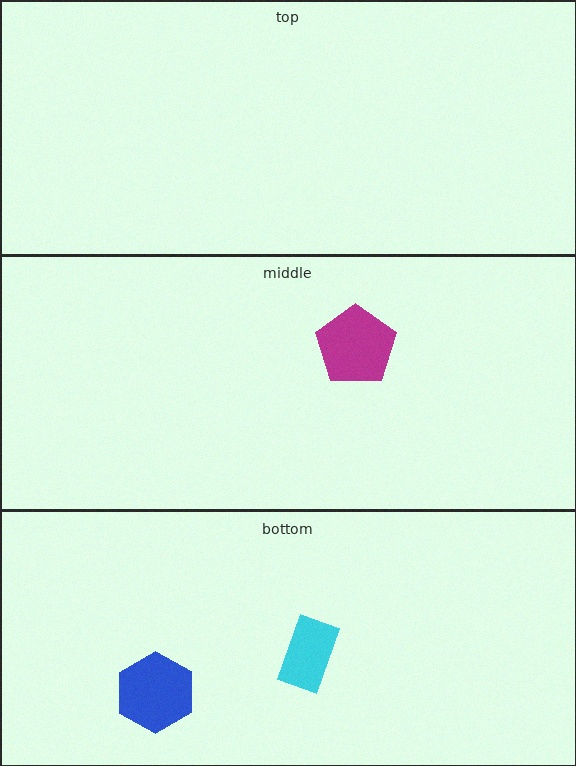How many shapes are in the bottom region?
2.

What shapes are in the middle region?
The magenta pentagon.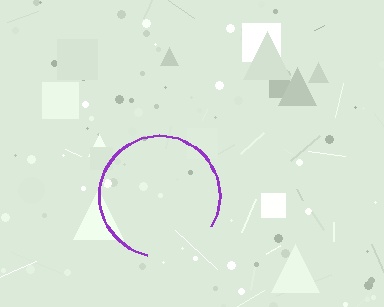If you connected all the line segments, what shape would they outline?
They would outline a circle.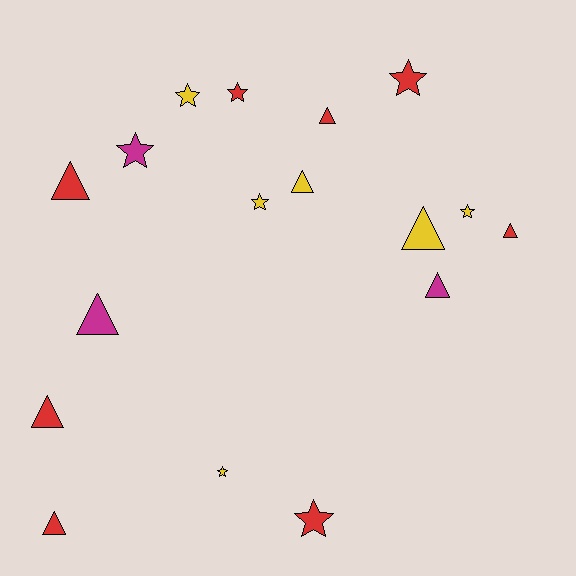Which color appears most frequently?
Red, with 8 objects.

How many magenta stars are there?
There is 1 magenta star.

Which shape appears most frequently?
Triangle, with 9 objects.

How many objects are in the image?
There are 17 objects.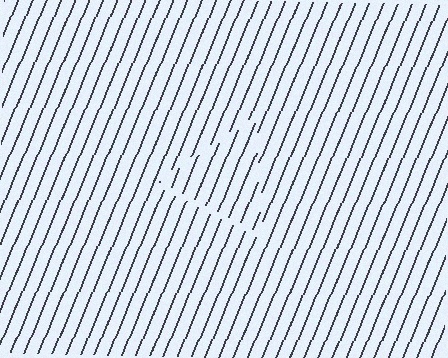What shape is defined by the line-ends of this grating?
An illusory triangle. The interior of the shape contains the same grating, shifted by half a period — the contour is defined by the phase discontinuity where line-ends from the inner and outer gratings abut.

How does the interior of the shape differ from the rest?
The interior of the shape contains the same grating, shifted by half a period — the contour is defined by the phase discontinuity where line-ends from the inner and outer gratings abut.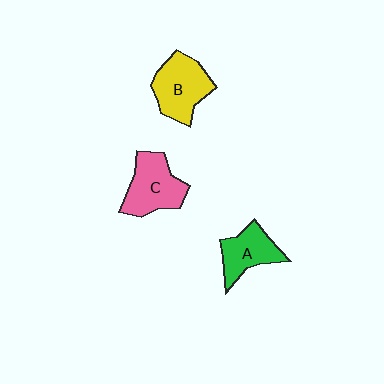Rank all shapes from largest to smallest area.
From largest to smallest: B (yellow), C (pink), A (green).